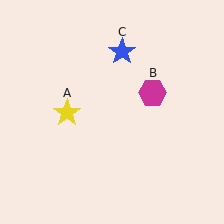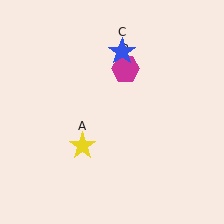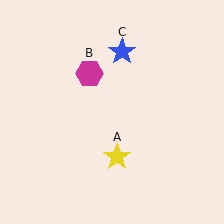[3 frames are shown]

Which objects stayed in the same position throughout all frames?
Blue star (object C) remained stationary.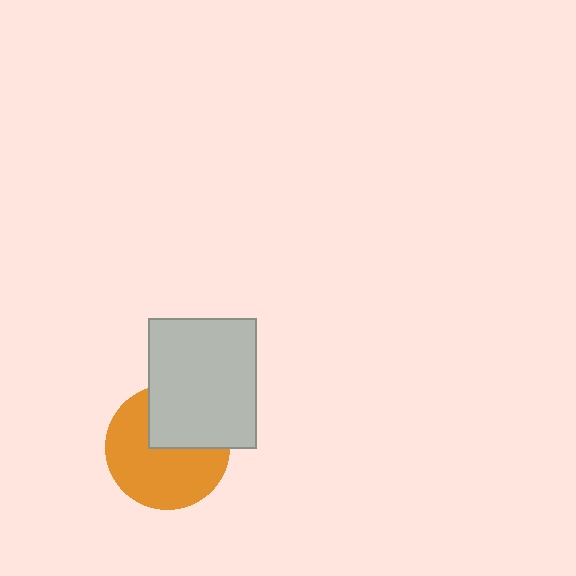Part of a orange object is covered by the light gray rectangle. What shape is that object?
It is a circle.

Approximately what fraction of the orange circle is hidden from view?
Roughly 36% of the orange circle is hidden behind the light gray rectangle.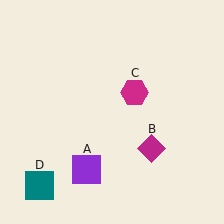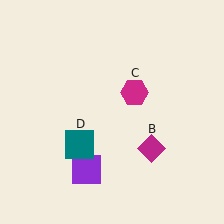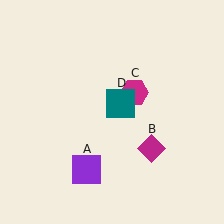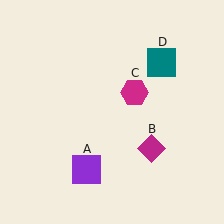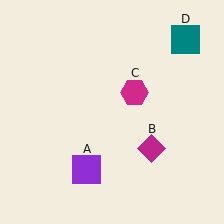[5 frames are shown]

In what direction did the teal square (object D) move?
The teal square (object D) moved up and to the right.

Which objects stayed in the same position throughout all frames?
Purple square (object A) and magenta diamond (object B) and magenta hexagon (object C) remained stationary.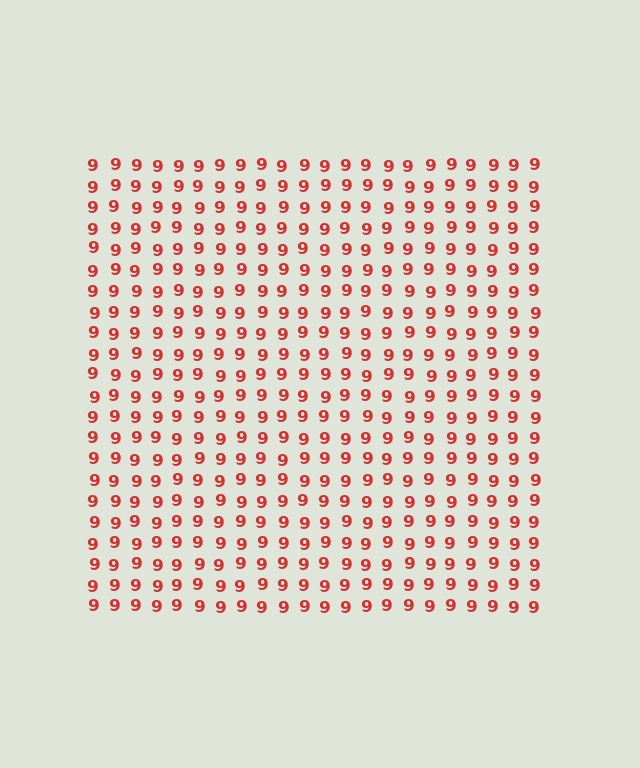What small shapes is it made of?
It is made of small digit 9's.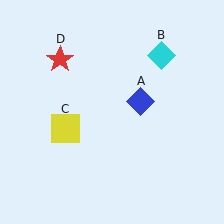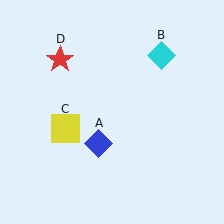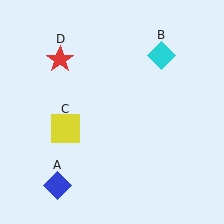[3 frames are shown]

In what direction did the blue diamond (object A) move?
The blue diamond (object A) moved down and to the left.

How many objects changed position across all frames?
1 object changed position: blue diamond (object A).